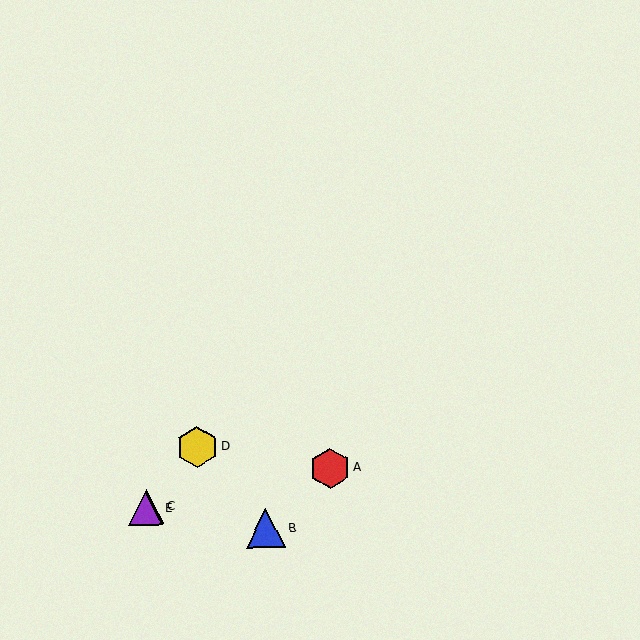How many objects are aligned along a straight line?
3 objects (C, D, E) are aligned along a straight line.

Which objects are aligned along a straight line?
Objects C, D, E are aligned along a straight line.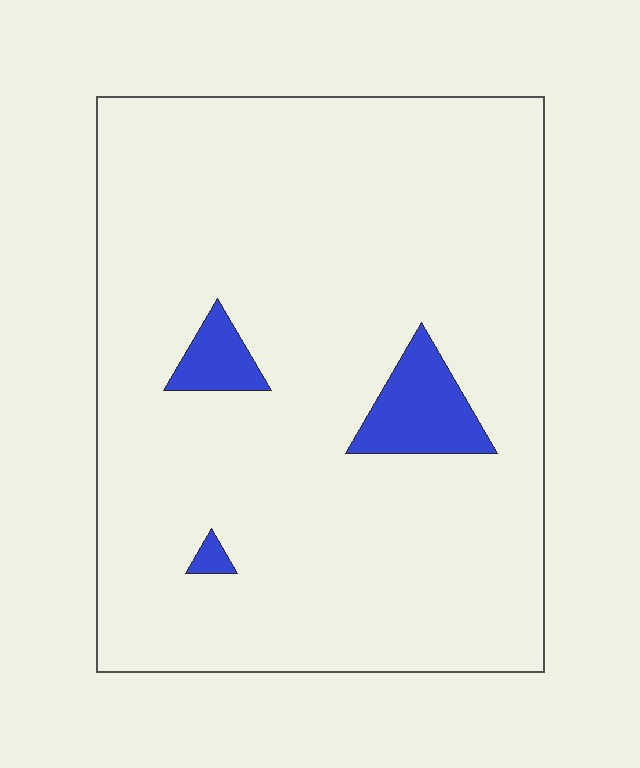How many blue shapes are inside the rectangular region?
3.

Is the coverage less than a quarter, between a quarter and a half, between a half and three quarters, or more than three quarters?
Less than a quarter.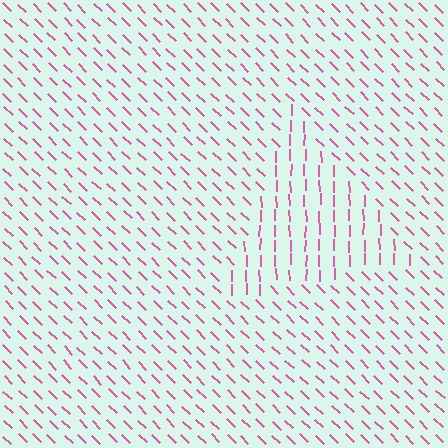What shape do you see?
I see a triangle.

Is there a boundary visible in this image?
Yes, there is a texture boundary formed by a change in line orientation.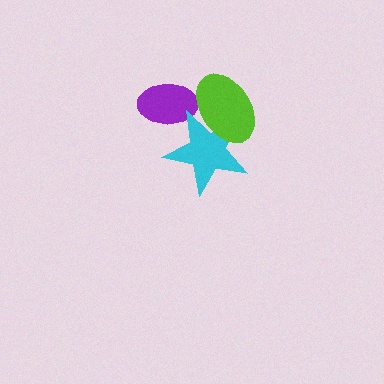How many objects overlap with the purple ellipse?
2 objects overlap with the purple ellipse.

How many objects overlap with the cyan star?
2 objects overlap with the cyan star.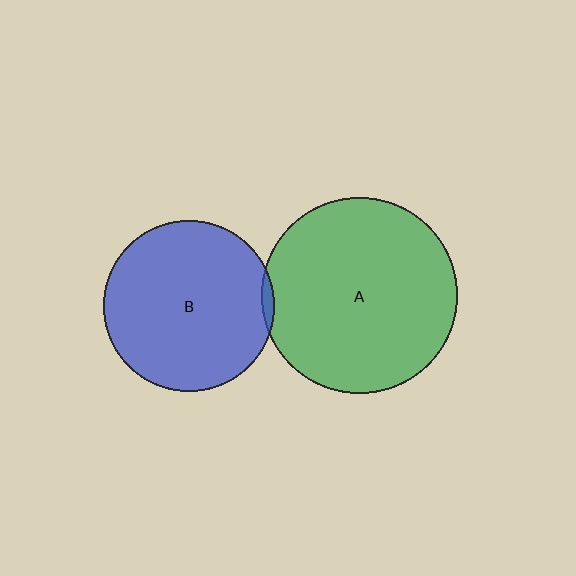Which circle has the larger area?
Circle A (green).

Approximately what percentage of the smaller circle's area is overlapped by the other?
Approximately 5%.